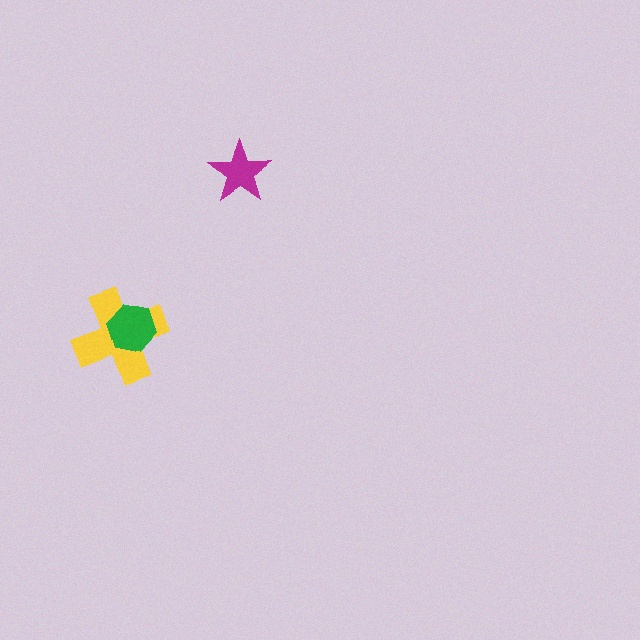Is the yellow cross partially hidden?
Yes, it is partially covered by another shape.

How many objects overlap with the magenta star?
0 objects overlap with the magenta star.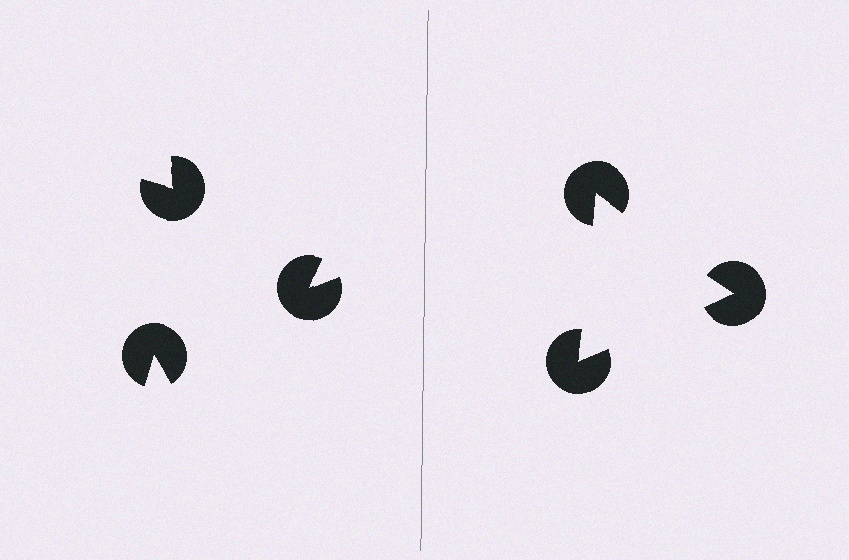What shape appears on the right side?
An illusory triangle.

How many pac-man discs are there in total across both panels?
6 — 3 on each side.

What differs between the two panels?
The pac-man discs are positioned identically on both sides; only the wedge orientations differ. On the right they align to a triangle; on the left they are misaligned.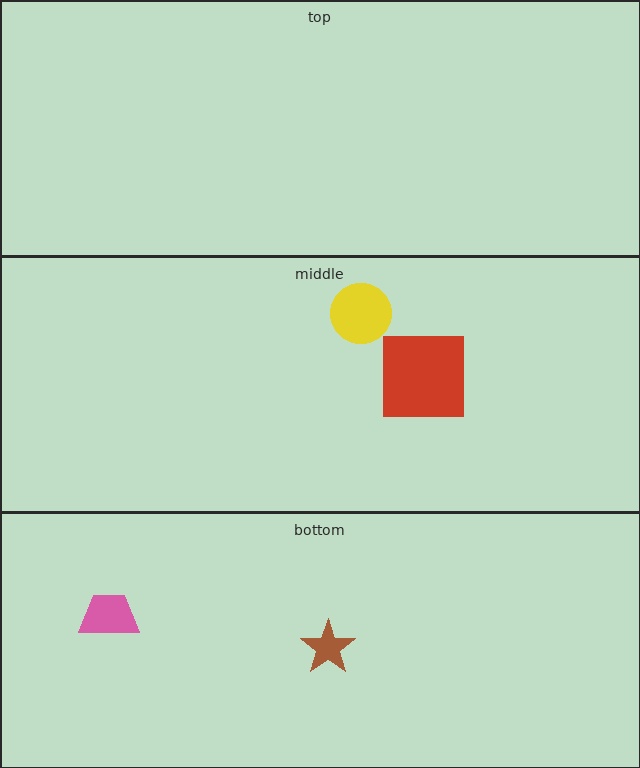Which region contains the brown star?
The bottom region.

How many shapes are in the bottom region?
2.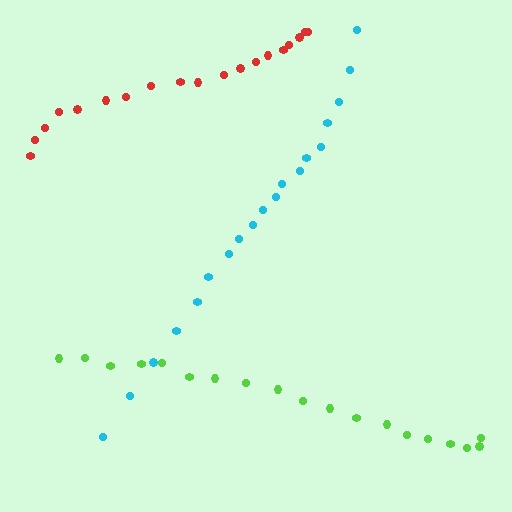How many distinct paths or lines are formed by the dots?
There are 3 distinct paths.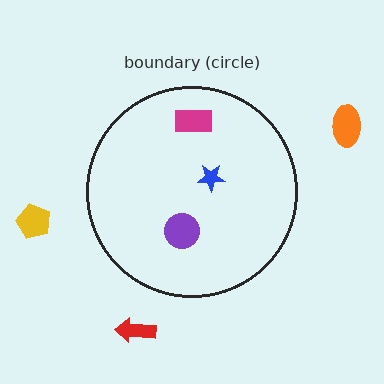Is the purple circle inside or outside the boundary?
Inside.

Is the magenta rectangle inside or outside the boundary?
Inside.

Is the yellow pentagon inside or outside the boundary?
Outside.